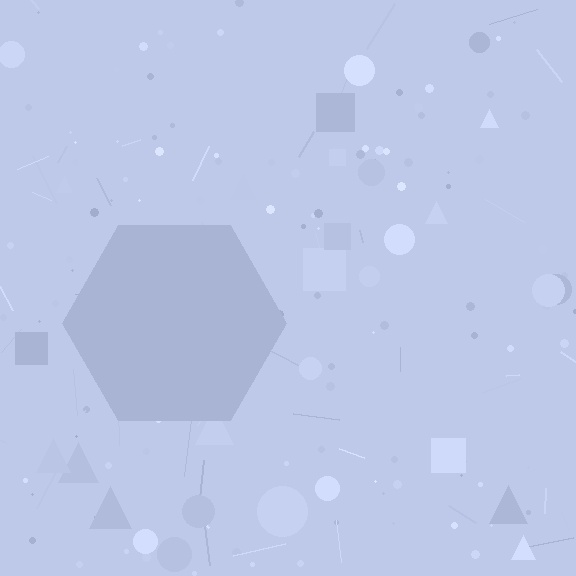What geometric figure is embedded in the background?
A hexagon is embedded in the background.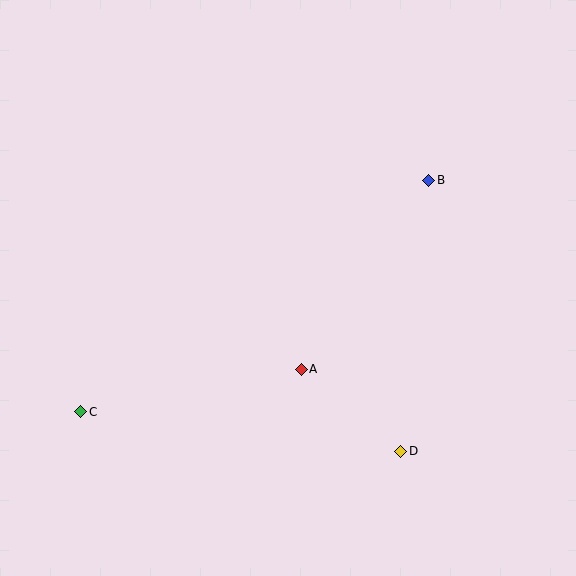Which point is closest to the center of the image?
Point A at (301, 369) is closest to the center.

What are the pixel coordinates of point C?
Point C is at (81, 412).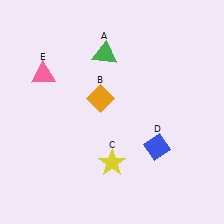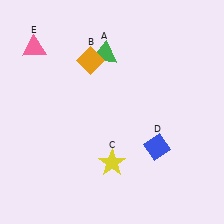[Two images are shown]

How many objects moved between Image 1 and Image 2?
2 objects moved between the two images.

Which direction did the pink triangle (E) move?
The pink triangle (E) moved up.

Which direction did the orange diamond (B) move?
The orange diamond (B) moved up.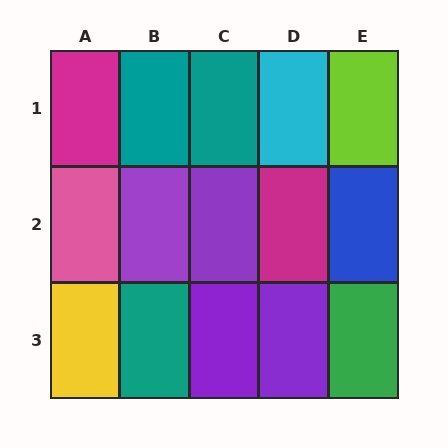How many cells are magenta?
2 cells are magenta.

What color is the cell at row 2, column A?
Pink.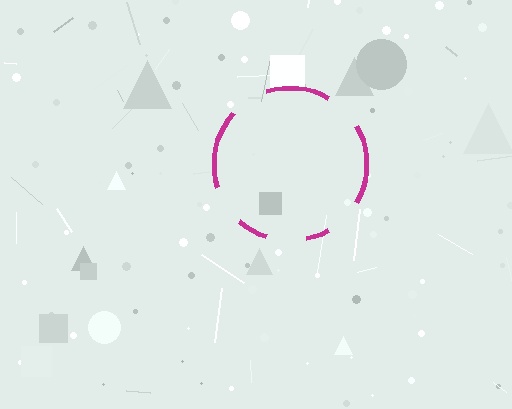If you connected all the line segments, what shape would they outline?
They would outline a circle.